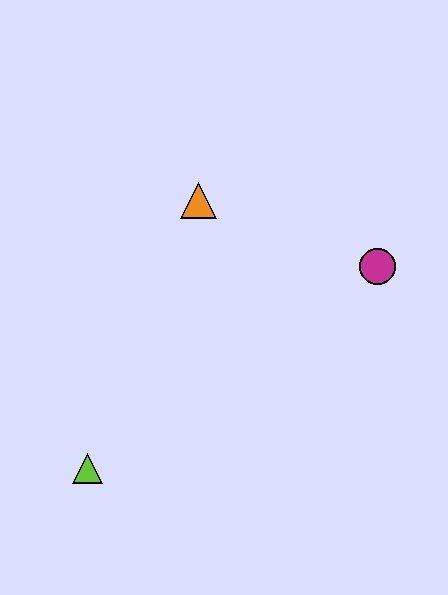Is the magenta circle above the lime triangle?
Yes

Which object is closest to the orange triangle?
The magenta circle is closest to the orange triangle.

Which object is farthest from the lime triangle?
The magenta circle is farthest from the lime triangle.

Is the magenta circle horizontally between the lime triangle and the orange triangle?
No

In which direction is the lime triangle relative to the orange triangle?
The lime triangle is below the orange triangle.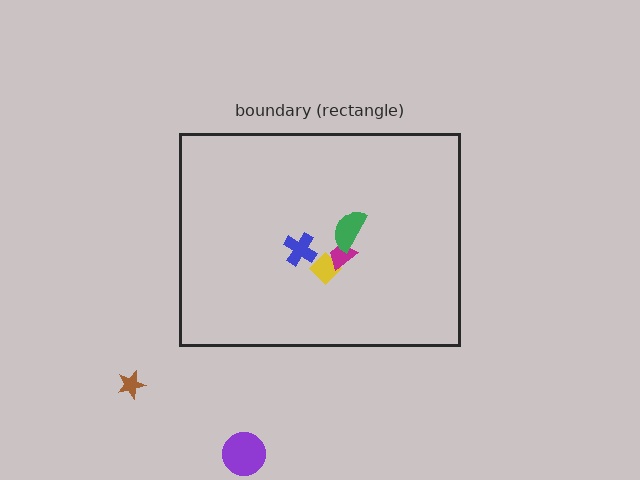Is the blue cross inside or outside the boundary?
Inside.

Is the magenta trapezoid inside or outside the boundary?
Inside.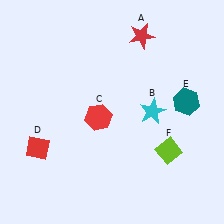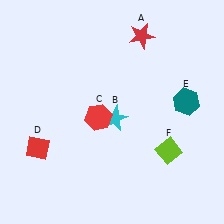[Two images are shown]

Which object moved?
The cyan star (B) moved left.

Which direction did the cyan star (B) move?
The cyan star (B) moved left.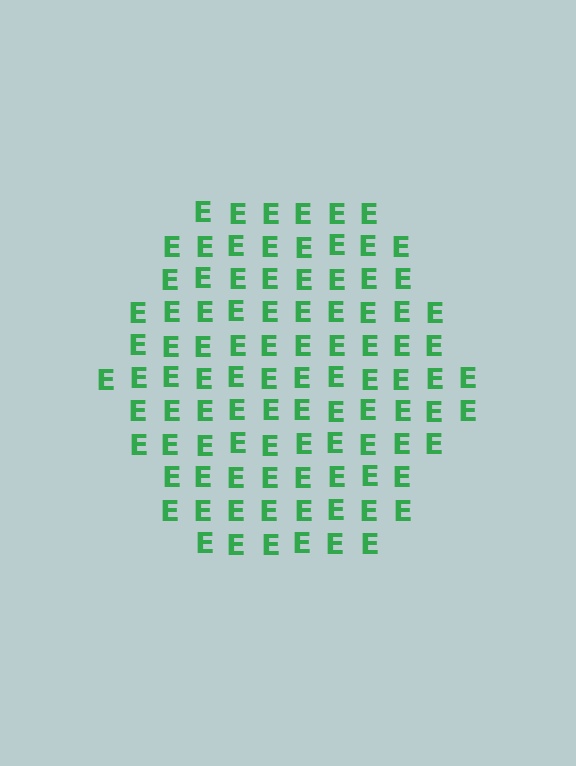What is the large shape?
The large shape is a hexagon.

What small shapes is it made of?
It is made of small letter E's.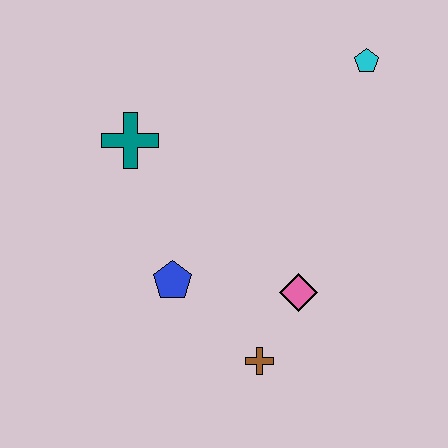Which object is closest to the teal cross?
The blue pentagon is closest to the teal cross.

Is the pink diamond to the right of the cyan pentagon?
No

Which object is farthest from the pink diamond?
The cyan pentagon is farthest from the pink diamond.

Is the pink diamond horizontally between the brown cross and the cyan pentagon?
Yes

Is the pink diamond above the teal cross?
No